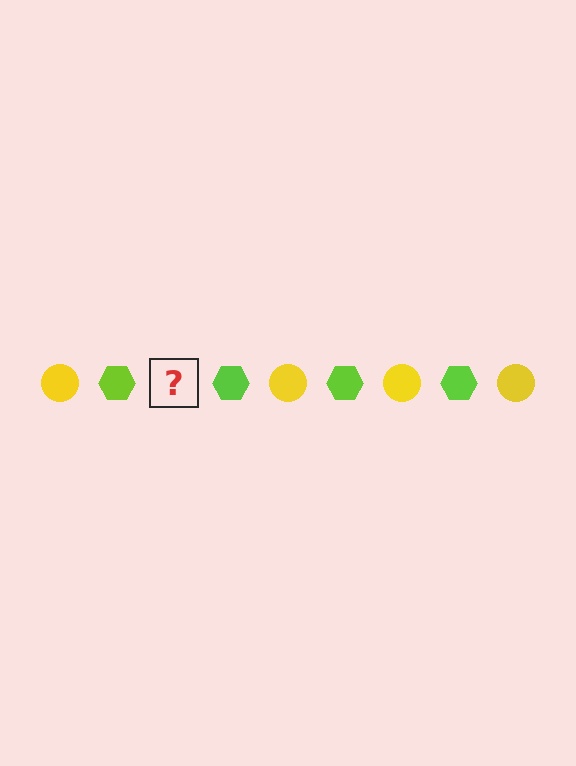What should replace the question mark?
The question mark should be replaced with a yellow circle.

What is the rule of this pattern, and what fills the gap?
The rule is that the pattern alternates between yellow circle and lime hexagon. The gap should be filled with a yellow circle.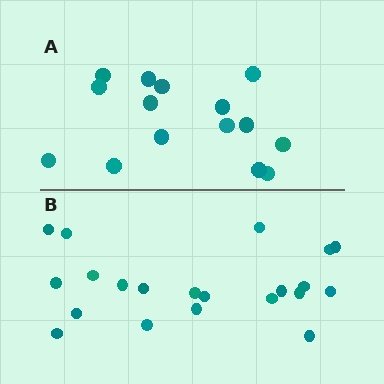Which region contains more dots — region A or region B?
Region B (the bottom region) has more dots.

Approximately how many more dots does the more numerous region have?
Region B has about 6 more dots than region A.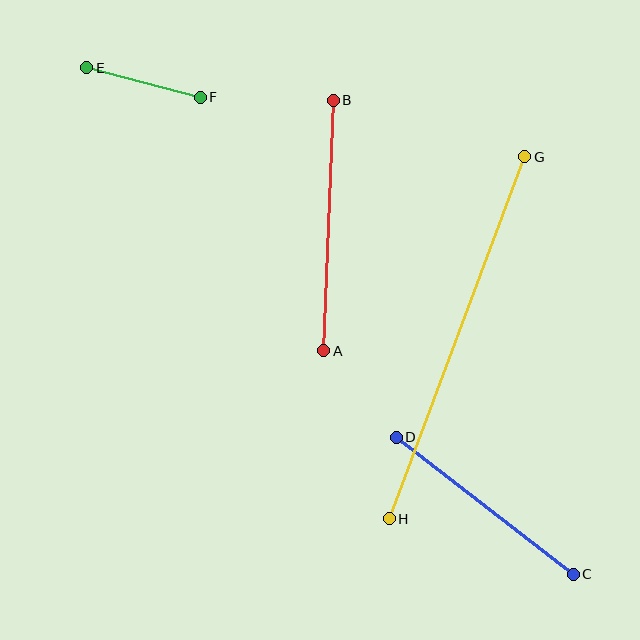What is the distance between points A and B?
The distance is approximately 251 pixels.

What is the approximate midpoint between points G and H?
The midpoint is at approximately (457, 338) pixels.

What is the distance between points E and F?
The distance is approximately 117 pixels.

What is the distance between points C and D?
The distance is approximately 224 pixels.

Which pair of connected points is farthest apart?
Points G and H are farthest apart.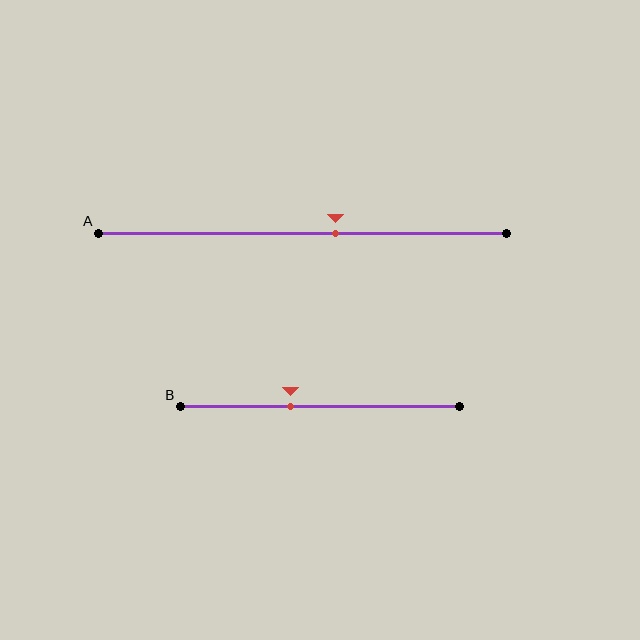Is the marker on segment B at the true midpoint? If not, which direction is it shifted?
No, the marker on segment B is shifted to the left by about 11% of the segment length.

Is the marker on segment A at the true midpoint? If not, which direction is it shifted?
No, the marker on segment A is shifted to the right by about 8% of the segment length.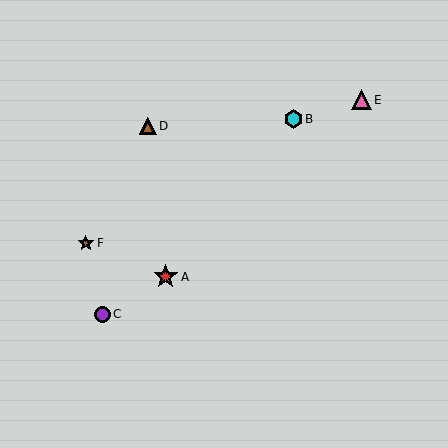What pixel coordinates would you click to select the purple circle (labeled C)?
Click at (102, 314) to select the purple circle C.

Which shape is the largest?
The red star (labeled A) is the largest.